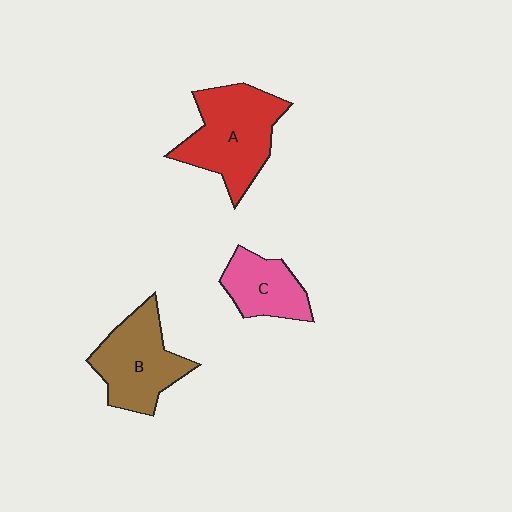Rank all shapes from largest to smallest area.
From largest to smallest: A (red), B (brown), C (pink).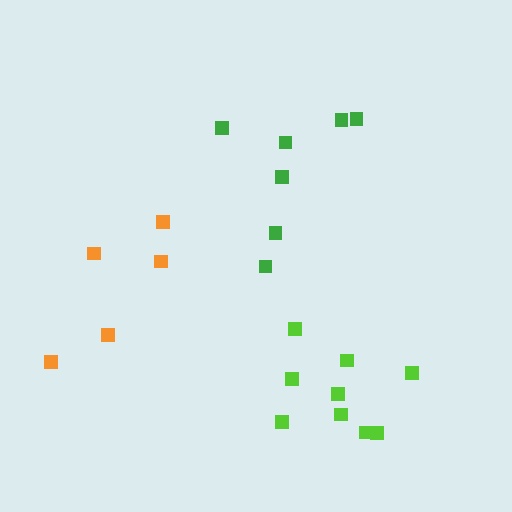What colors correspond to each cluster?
The clusters are colored: lime, orange, green.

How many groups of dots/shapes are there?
There are 3 groups.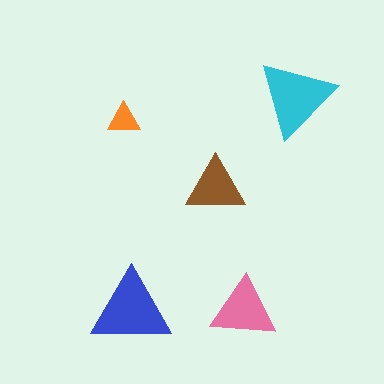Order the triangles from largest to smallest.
the blue one, the cyan one, the pink one, the brown one, the orange one.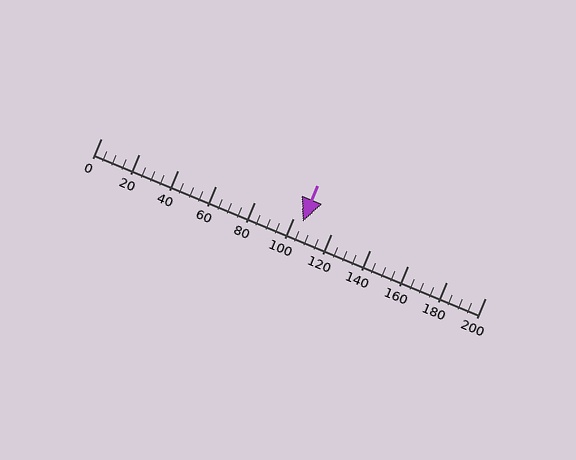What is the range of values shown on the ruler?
The ruler shows values from 0 to 200.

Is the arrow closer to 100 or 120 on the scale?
The arrow is closer to 100.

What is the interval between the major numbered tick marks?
The major tick marks are spaced 20 units apart.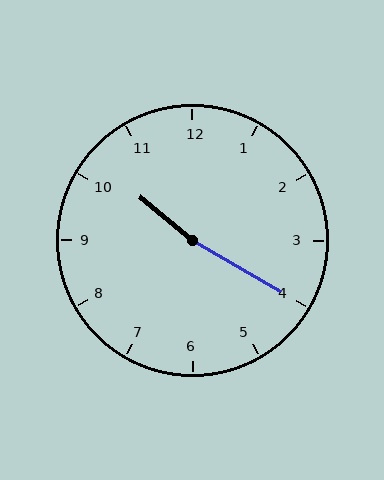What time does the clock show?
10:20.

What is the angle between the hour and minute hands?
Approximately 170 degrees.